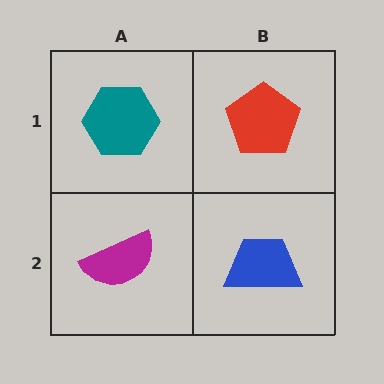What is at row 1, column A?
A teal hexagon.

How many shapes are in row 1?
2 shapes.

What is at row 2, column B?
A blue trapezoid.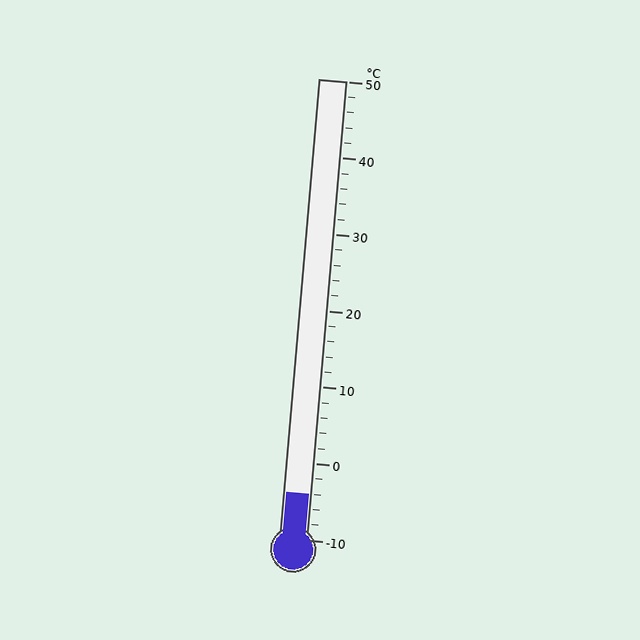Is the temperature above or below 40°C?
The temperature is below 40°C.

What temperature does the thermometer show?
The thermometer shows approximately -4°C.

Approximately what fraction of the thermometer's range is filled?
The thermometer is filled to approximately 10% of its range.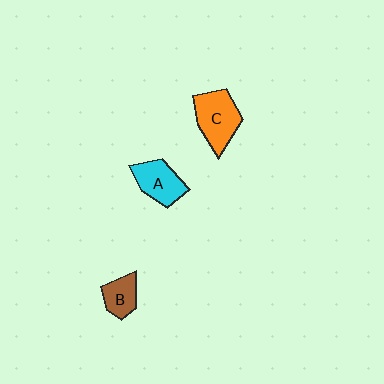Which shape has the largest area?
Shape C (orange).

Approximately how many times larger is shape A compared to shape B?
Approximately 1.4 times.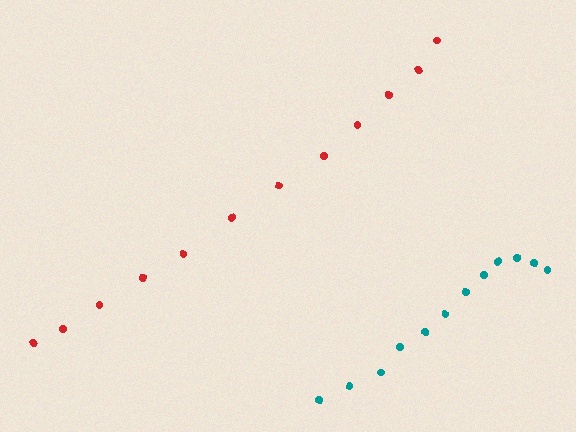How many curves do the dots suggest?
There are 2 distinct paths.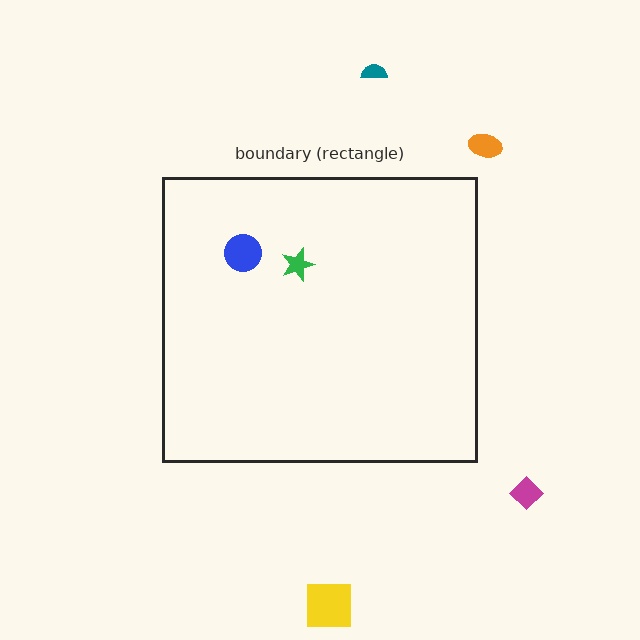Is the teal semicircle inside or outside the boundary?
Outside.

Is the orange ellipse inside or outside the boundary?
Outside.